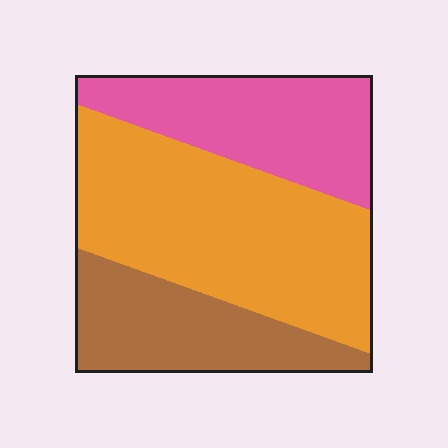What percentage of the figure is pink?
Pink takes up about one quarter (1/4) of the figure.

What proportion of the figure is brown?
Brown takes up about one quarter (1/4) of the figure.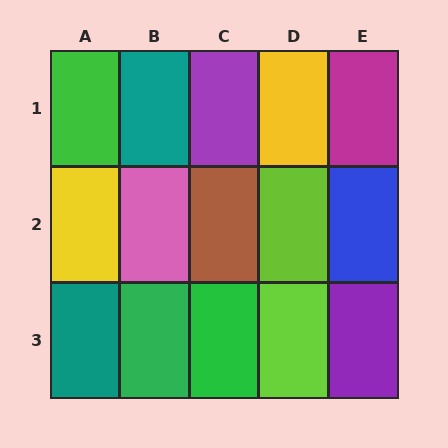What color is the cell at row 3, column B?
Green.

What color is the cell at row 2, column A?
Yellow.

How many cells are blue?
1 cell is blue.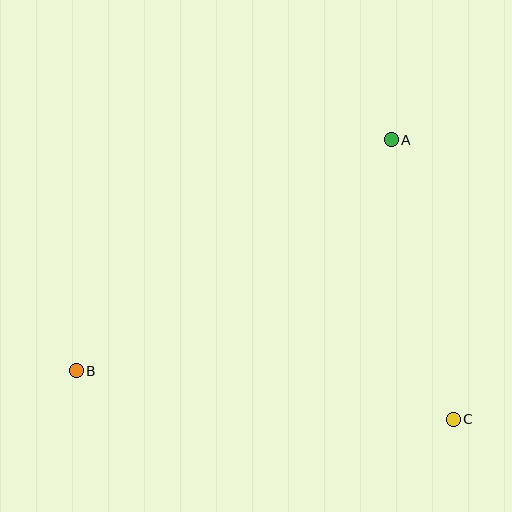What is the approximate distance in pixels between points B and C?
The distance between B and C is approximately 380 pixels.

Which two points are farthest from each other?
Points A and B are farthest from each other.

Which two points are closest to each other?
Points A and C are closest to each other.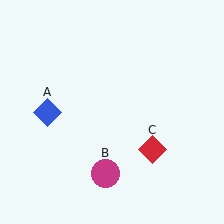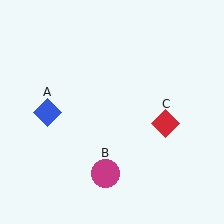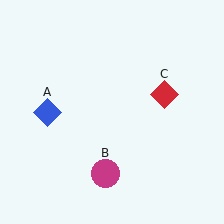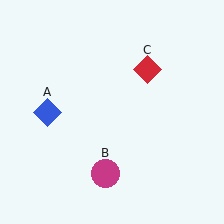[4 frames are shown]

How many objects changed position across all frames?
1 object changed position: red diamond (object C).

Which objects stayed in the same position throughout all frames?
Blue diamond (object A) and magenta circle (object B) remained stationary.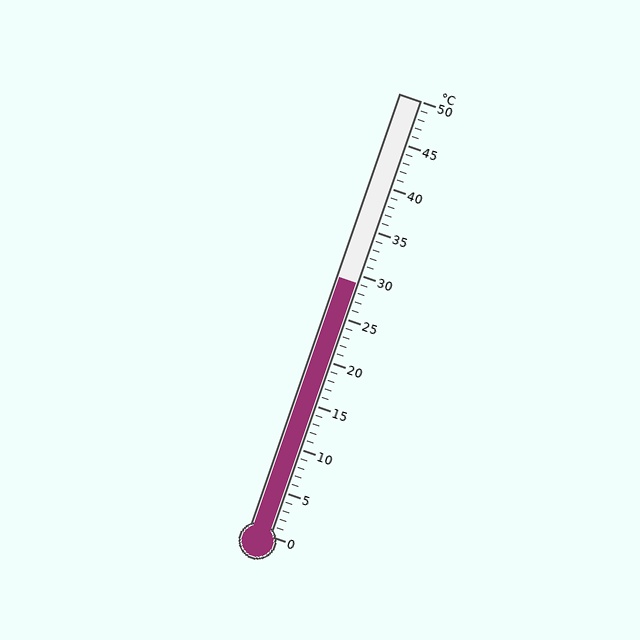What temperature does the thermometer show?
The thermometer shows approximately 29°C.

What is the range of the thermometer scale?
The thermometer scale ranges from 0°C to 50°C.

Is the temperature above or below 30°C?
The temperature is below 30°C.